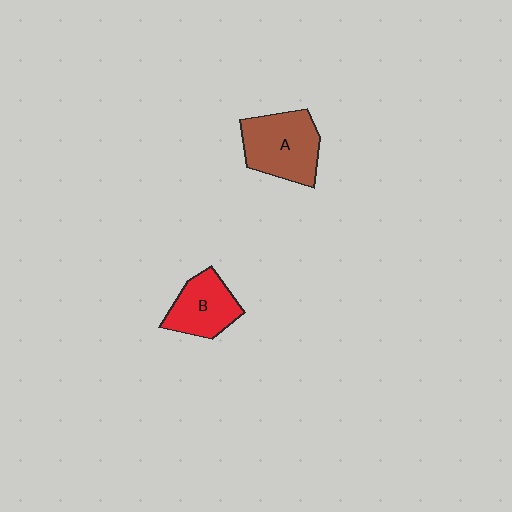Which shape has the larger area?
Shape A (brown).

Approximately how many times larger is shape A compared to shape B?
Approximately 1.3 times.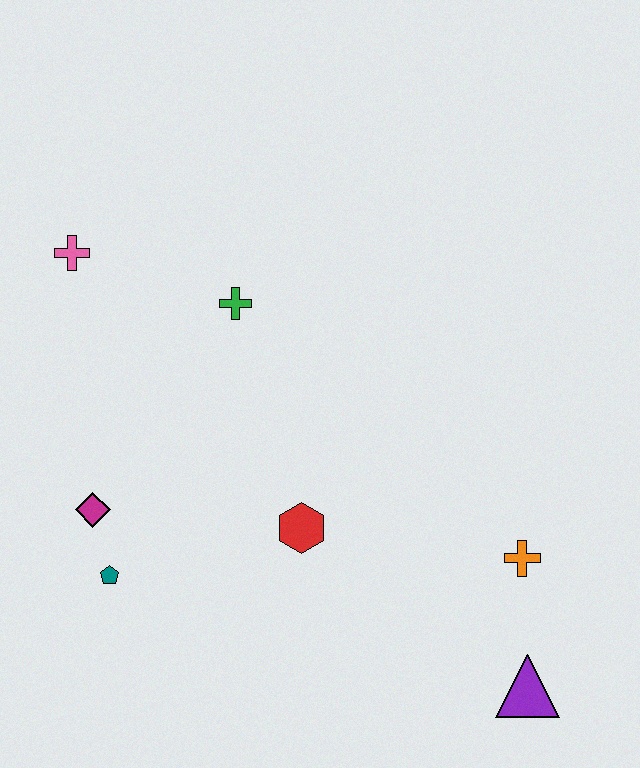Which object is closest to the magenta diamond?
The teal pentagon is closest to the magenta diamond.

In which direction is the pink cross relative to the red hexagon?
The pink cross is above the red hexagon.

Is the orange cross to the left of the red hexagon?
No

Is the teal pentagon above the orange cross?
No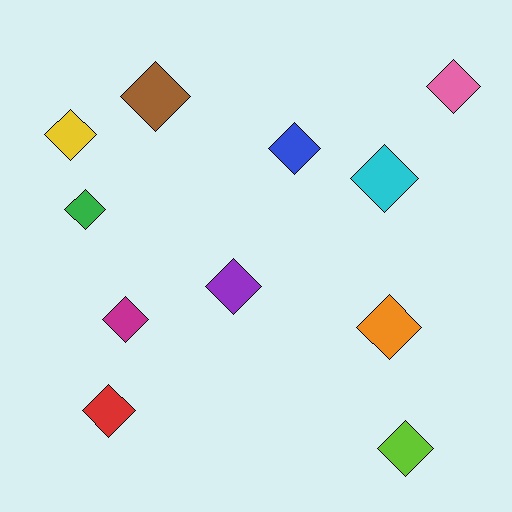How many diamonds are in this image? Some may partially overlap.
There are 11 diamonds.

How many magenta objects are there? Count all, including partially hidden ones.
There is 1 magenta object.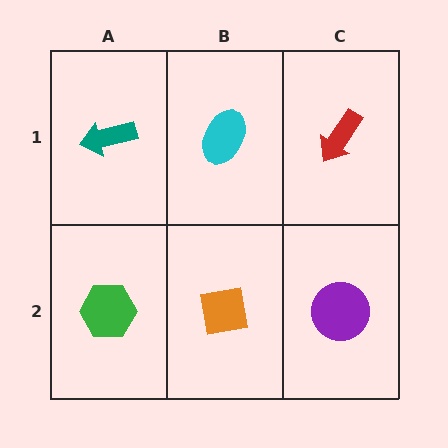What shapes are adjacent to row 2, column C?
A red arrow (row 1, column C), an orange square (row 2, column B).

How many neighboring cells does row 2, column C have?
2.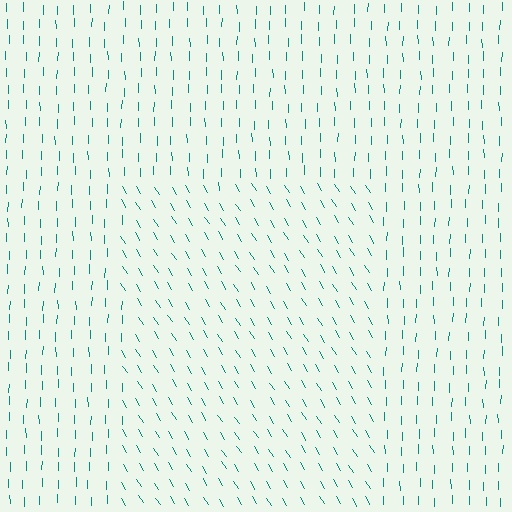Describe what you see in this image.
The image is filled with small teal line segments. A rectangle region in the image has lines oriented differently from the surrounding lines, creating a visible texture boundary.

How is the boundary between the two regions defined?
The boundary is defined purely by a change in line orientation (approximately 32 degrees difference). All lines are the same color and thickness.